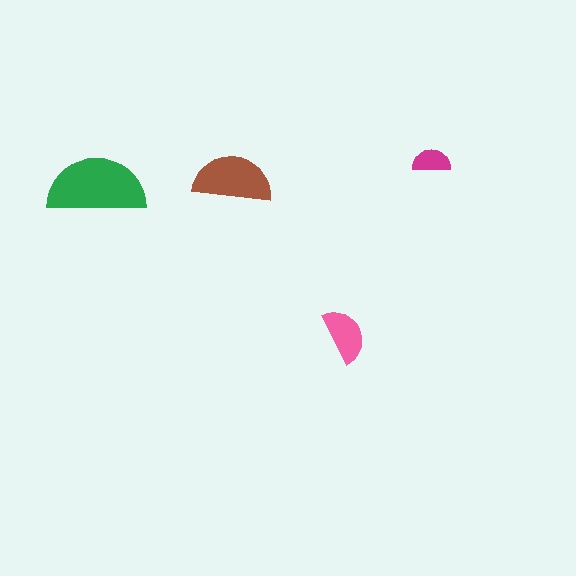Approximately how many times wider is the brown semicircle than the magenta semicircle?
About 2 times wider.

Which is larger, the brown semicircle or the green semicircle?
The green one.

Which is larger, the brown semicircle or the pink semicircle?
The brown one.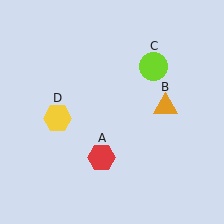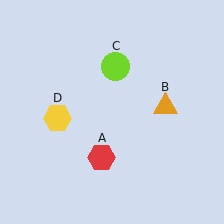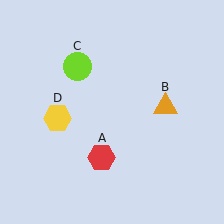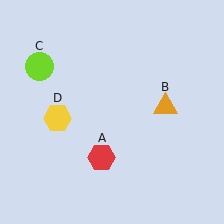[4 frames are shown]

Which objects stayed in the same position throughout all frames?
Red hexagon (object A) and orange triangle (object B) and yellow hexagon (object D) remained stationary.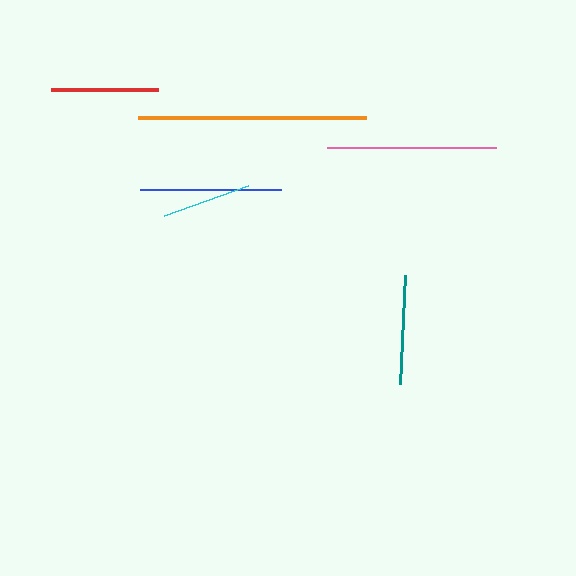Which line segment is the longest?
The orange line is the longest at approximately 228 pixels.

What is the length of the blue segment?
The blue segment is approximately 142 pixels long.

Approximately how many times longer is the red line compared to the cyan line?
The red line is approximately 1.2 times the length of the cyan line.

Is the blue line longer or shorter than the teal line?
The blue line is longer than the teal line.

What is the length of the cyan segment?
The cyan segment is approximately 89 pixels long.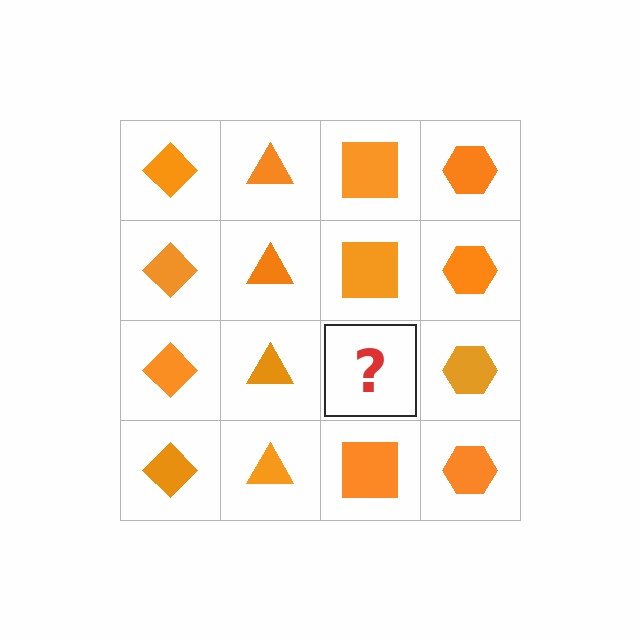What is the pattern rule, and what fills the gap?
The rule is that each column has a consistent shape. The gap should be filled with an orange square.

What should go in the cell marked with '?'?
The missing cell should contain an orange square.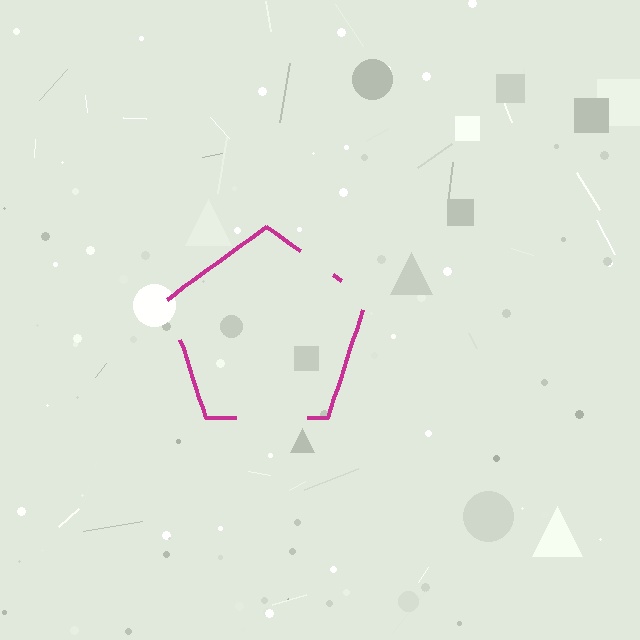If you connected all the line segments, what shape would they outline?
They would outline a pentagon.